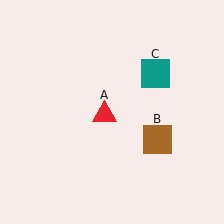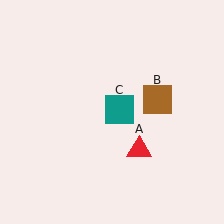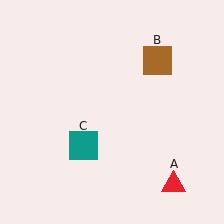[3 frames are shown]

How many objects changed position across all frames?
3 objects changed position: red triangle (object A), brown square (object B), teal square (object C).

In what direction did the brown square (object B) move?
The brown square (object B) moved up.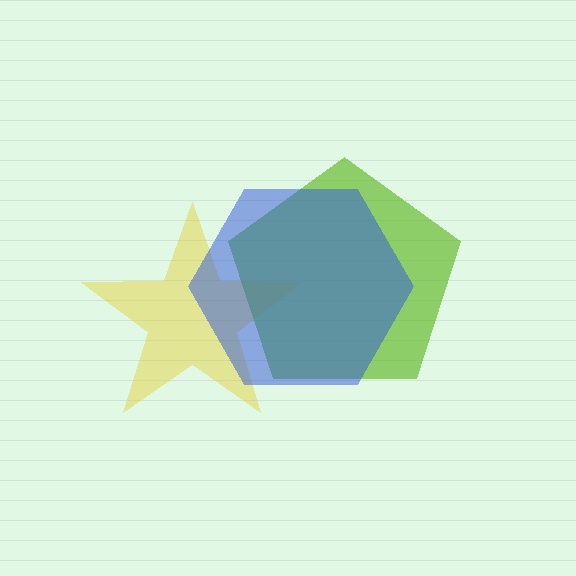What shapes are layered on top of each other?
The layered shapes are: a yellow star, a lime pentagon, a blue hexagon.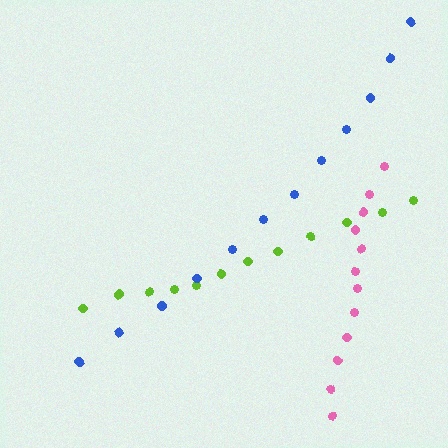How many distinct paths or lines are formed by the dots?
There are 3 distinct paths.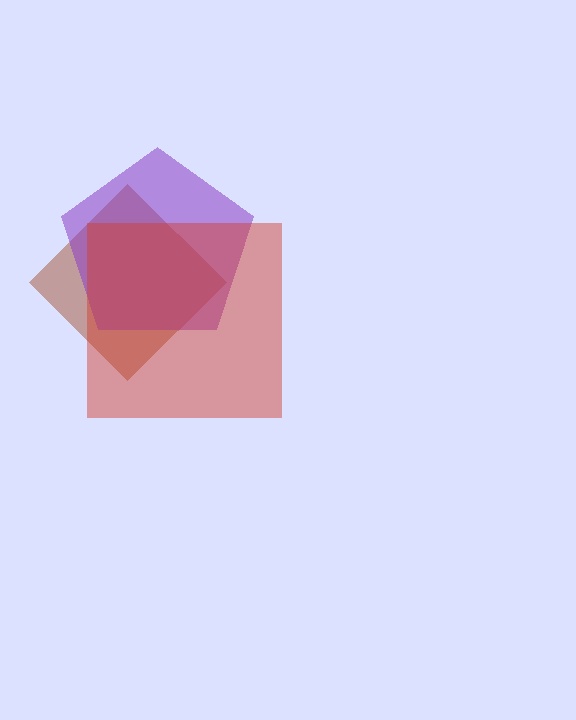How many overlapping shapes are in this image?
There are 3 overlapping shapes in the image.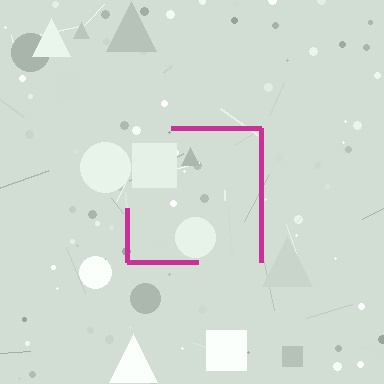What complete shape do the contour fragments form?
The contour fragments form a square.